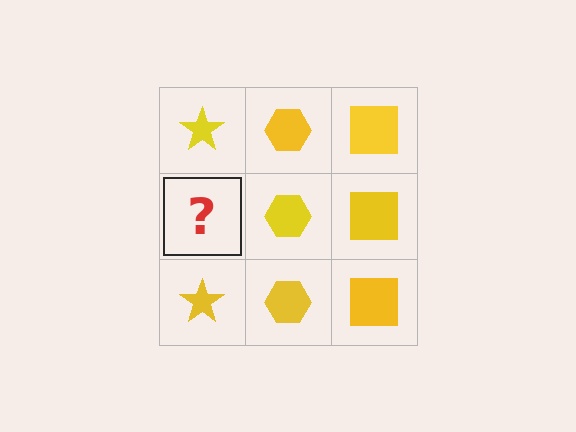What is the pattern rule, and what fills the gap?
The rule is that each column has a consistent shape. The gap should be filled with a yellow star.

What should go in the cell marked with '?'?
The missing cell should contain a yellow star.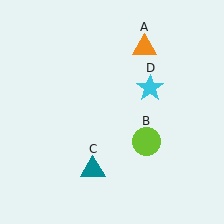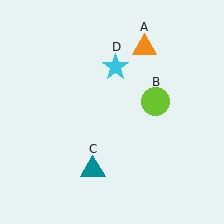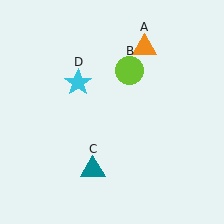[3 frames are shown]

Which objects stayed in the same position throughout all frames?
Orange triangle (object A) and teal triangle (object C) remained stationary.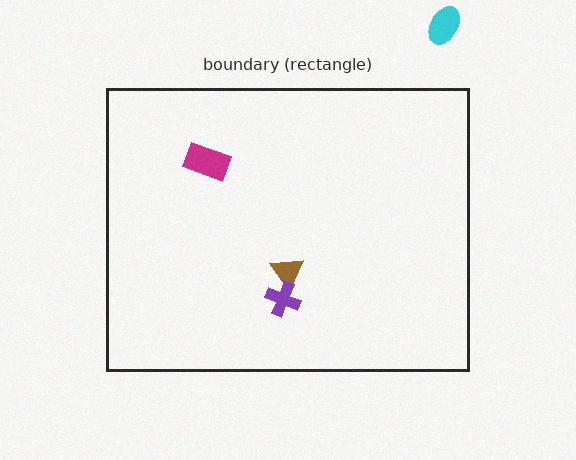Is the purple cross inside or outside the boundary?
Inside.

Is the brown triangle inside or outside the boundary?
Inside.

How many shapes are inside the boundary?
3 inside, 1 outside.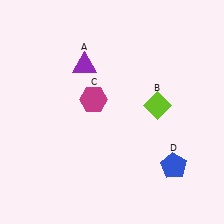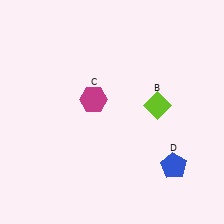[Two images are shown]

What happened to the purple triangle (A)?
The purple triangle (A) was removed in Image 2. It was in the top-left area of Image 1.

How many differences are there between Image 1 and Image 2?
There is 1 difference between the two images.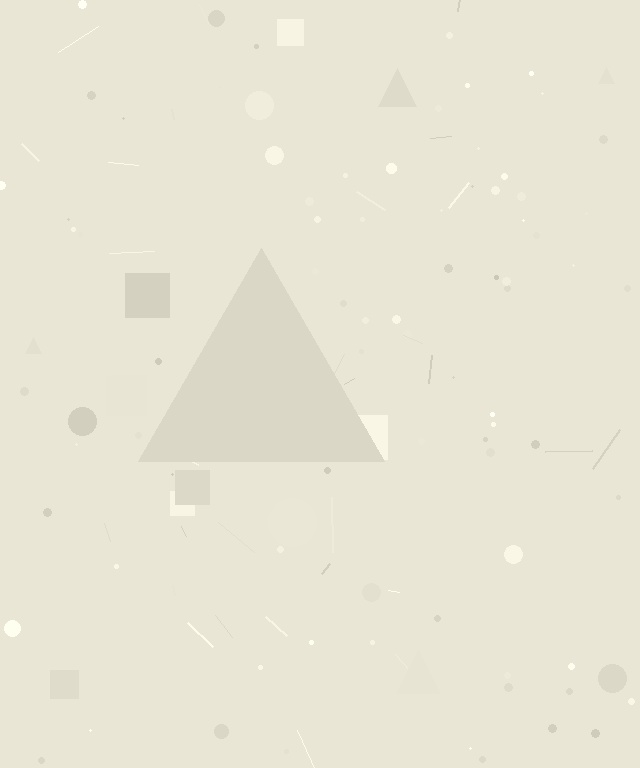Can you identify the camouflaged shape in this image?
The camouflaged shape is a triangle.